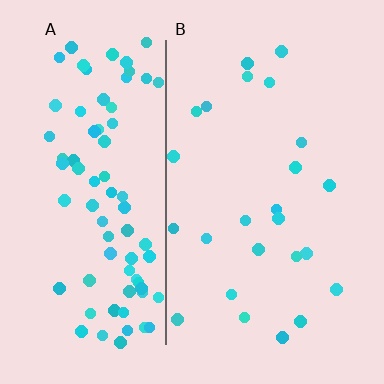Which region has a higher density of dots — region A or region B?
A (the left).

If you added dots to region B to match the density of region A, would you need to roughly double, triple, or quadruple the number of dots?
Approximately triple.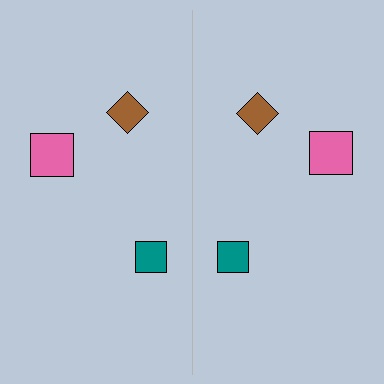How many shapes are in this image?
There are 6 shapes in this image.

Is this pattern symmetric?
Yes, this pattern has bilateral (reflection) symmetry.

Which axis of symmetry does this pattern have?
The pattern has a vertical axis of symmetry running through the center of the image.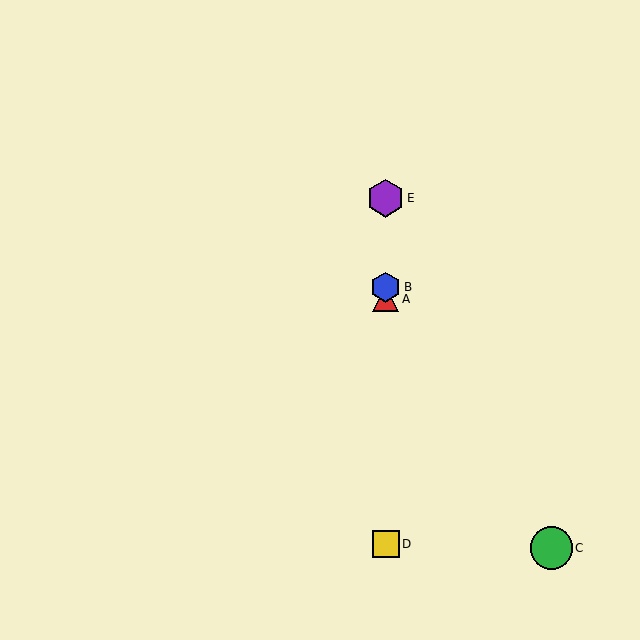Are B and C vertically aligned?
No, B is at x≈386 and C is at x≈551.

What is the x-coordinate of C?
Object C is at x≈551.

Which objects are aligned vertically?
Objects A, B, D, E are aligned vertically.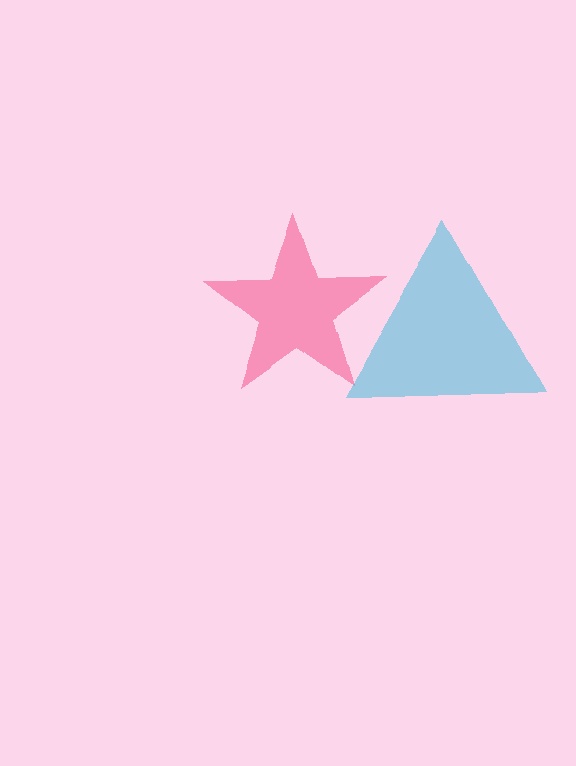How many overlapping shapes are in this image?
There are 2 overlapping shapes in the image.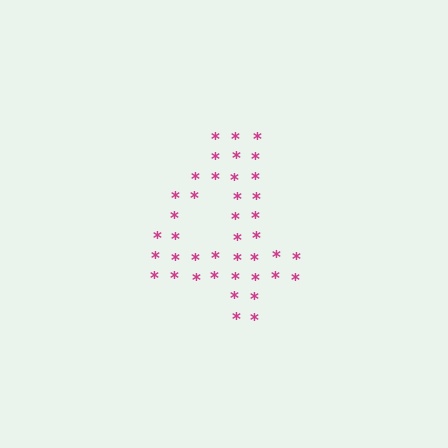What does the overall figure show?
The overall figure shows the digit 4.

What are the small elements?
The small elements are asterisks.